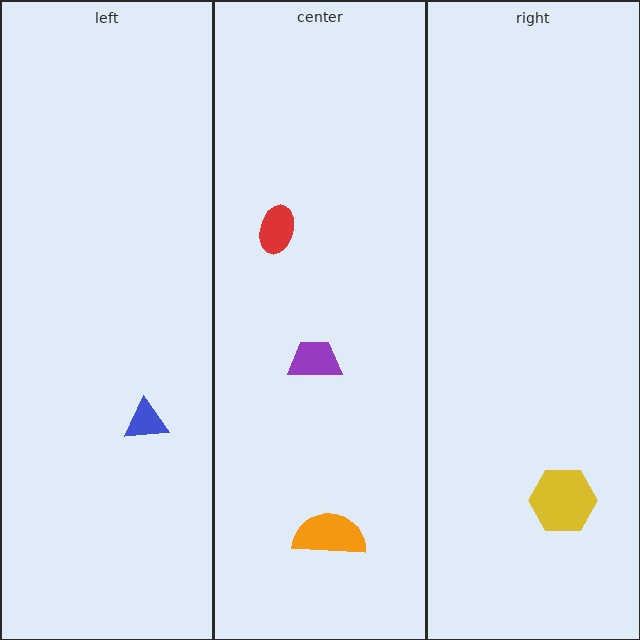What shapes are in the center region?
The purple trapezoid, the red ellipse, the orange semicircle.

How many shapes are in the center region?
3.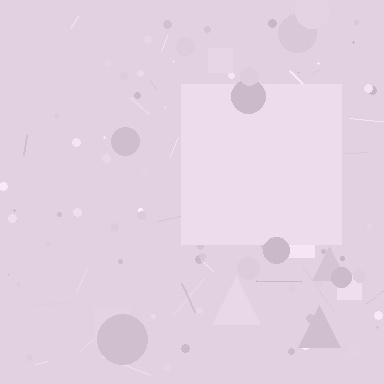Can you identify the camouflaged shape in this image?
The camouflaged shape is a square.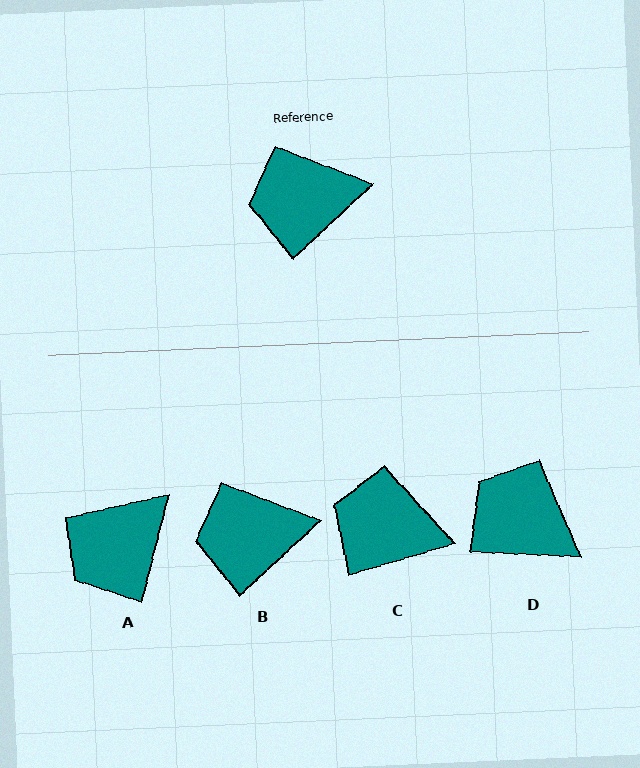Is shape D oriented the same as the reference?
No, it is off by about 46 degrees.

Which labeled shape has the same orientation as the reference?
B.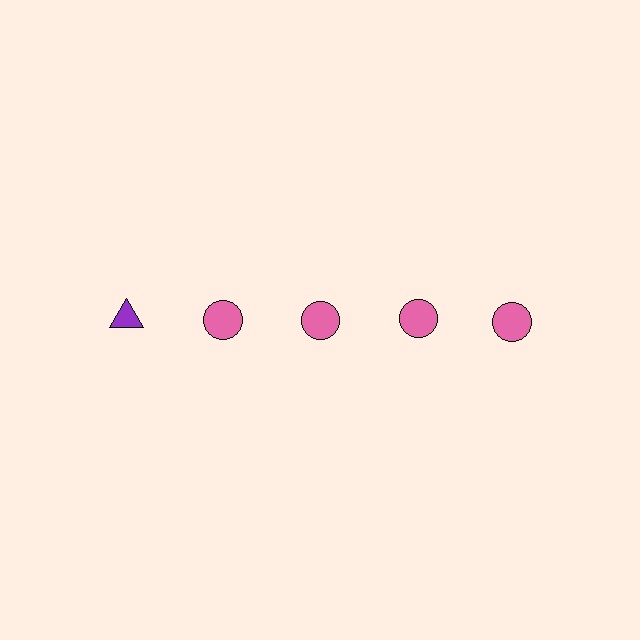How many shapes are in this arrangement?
There are 5 shapes arranged in a grid pattern.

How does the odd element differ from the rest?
It differs in both color (purple instead of pink) and shape (triangle instead of circle).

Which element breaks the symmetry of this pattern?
The purple triangle in the top row, leftmost column breaks the symmetry. All other shapes are pink circles.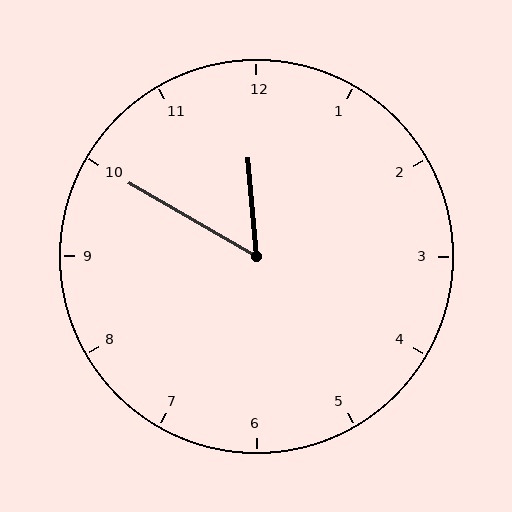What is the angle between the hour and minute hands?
Approximately 55 degrees.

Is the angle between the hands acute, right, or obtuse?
It is acute.